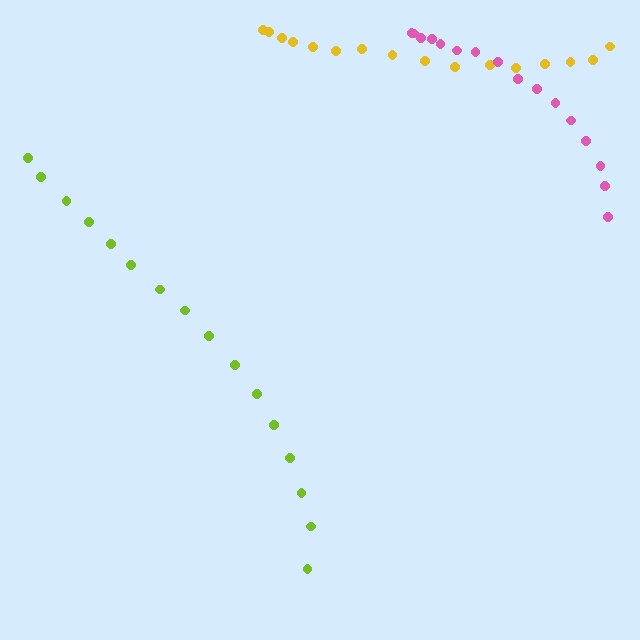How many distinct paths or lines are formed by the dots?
There are 3 distinct paths.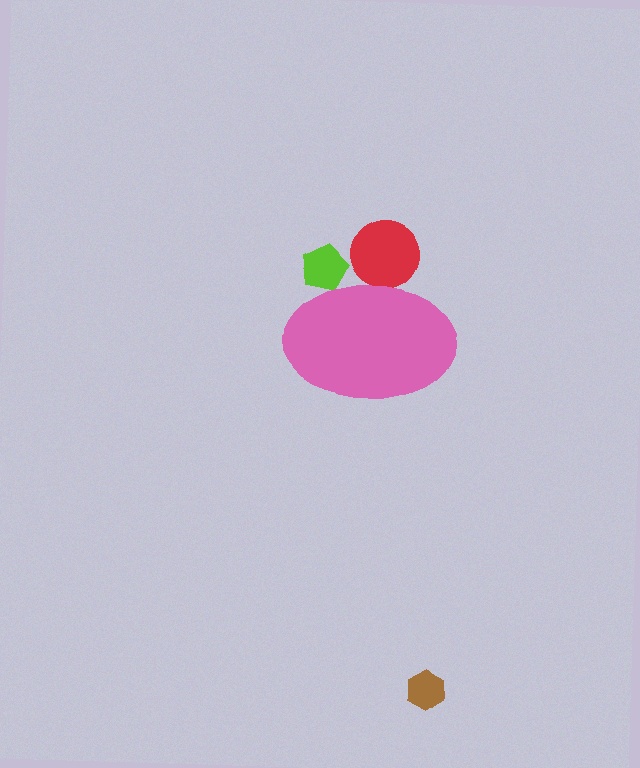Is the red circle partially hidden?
Yes, the red circle is partially hidden behind the pink ellipse.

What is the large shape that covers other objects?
A pink ellipse.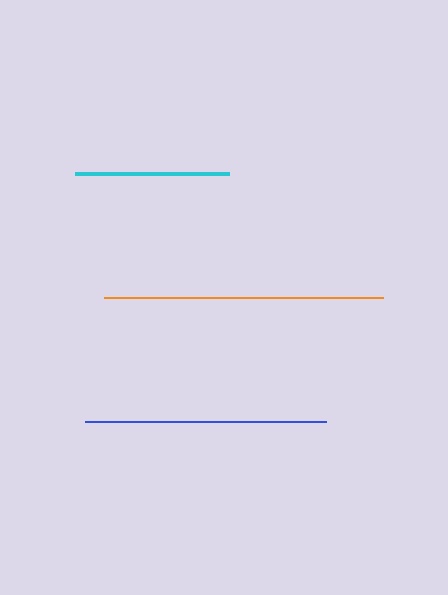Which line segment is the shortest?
The cyan line is the shortest at approximately 154 pixels.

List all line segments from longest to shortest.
From longest to shortest: orange, blue, cyan.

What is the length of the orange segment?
The orange segment is approximately 279 pixels long.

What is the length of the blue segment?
The blue segment is approximately 241 pixels long.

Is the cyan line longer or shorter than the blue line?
The blue line is longer than the cyan line.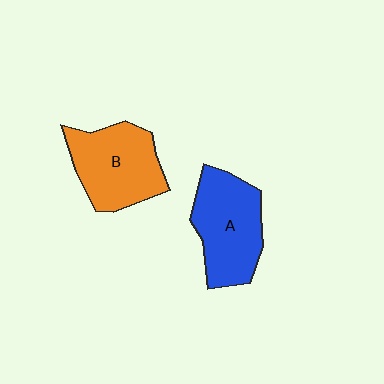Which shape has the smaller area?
Shape B (orange).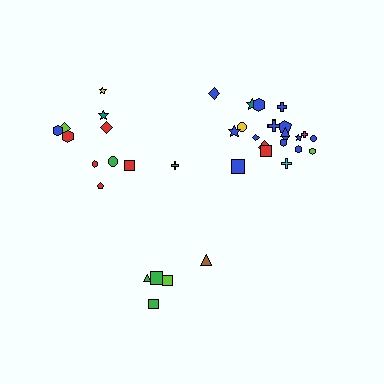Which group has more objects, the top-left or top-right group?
The top-right group.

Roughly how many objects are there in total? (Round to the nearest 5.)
Roughly 40 objects in total.